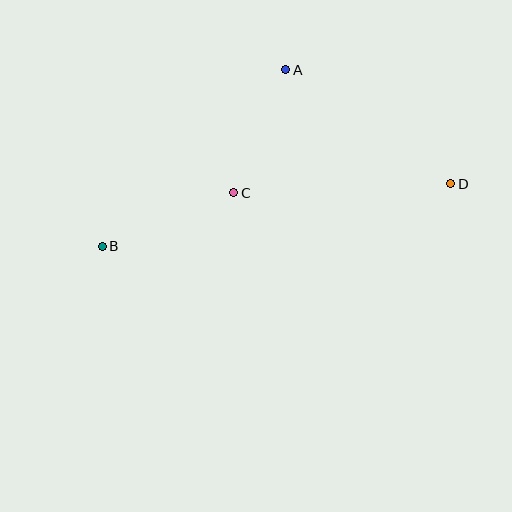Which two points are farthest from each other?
Points B and D are farthest from each other.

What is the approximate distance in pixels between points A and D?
The distance between A and D is approximately 201 pixels.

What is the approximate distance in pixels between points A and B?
The distance between A and B is approximately 255 pixels.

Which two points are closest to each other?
Points A and C are closest to each other.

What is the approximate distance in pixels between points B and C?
The distance between B and C is approximately 142 pixels.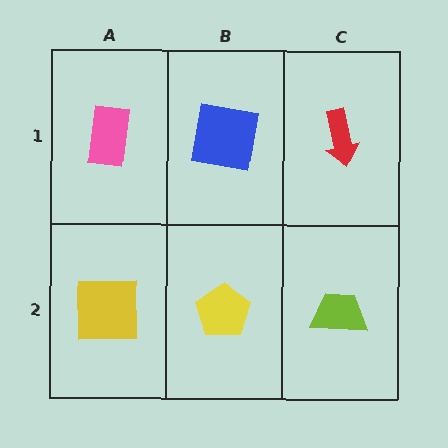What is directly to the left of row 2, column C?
A yellow pentagon.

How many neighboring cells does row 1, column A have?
2.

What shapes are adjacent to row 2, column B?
A blue square (row 1, column B), a yellow square (row 2, column A), a lime trapezoid (row 2, column C).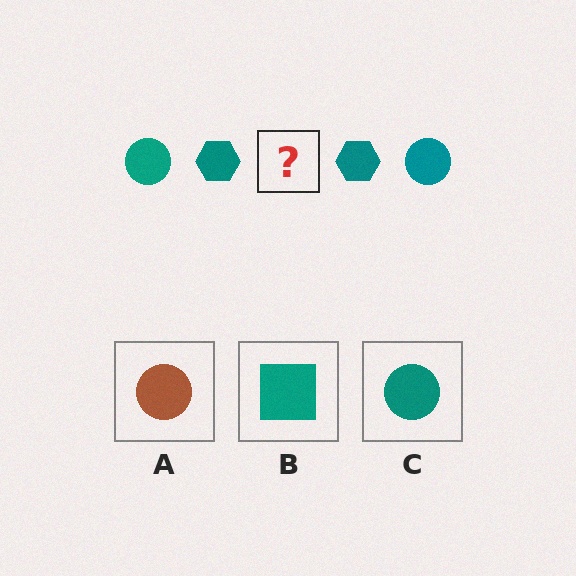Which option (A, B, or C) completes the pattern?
C.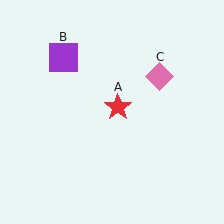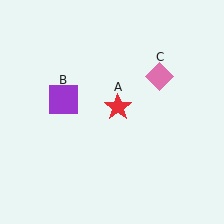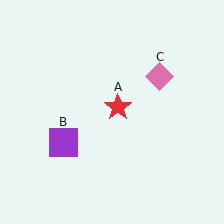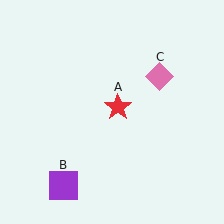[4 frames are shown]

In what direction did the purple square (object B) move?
The purple square (object B) moved down.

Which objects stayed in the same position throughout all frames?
Red star (object A) and pink diamond (object C) remained stationary.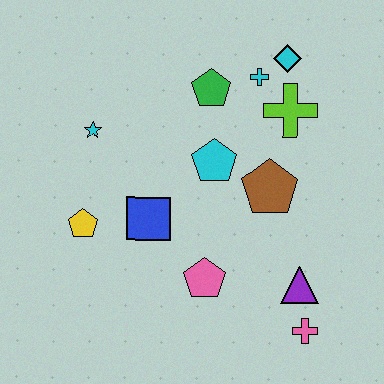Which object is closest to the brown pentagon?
The cyan pentagon is closest to the brown pentagon.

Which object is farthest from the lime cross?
The yellow pentagon is farthest from the lime cross.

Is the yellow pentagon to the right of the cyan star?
No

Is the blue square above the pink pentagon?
Yes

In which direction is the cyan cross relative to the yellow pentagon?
The cyan cross is to the right of the yellow pentagon.